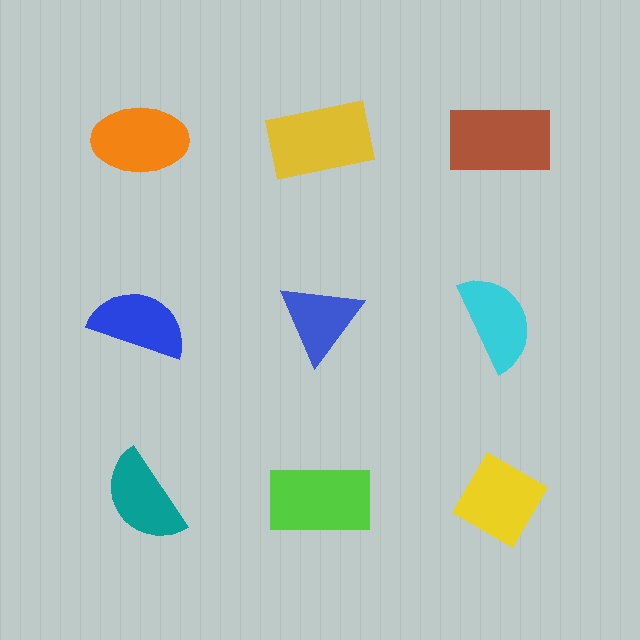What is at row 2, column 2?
A blue triangle.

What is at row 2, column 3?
A cyan semicircle.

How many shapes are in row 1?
3 shapes.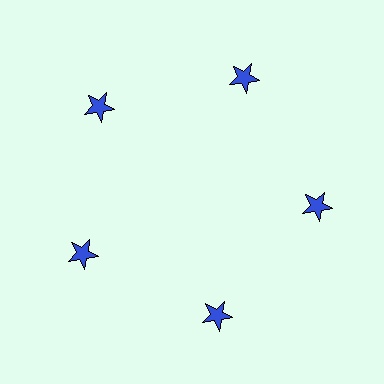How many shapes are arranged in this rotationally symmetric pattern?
There are 5 shapes, arranged in 5 groups of 1.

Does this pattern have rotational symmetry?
Yes, this pattern has 5-fold rotational symmetry. It looks the same after rotating 72 degrees around the center.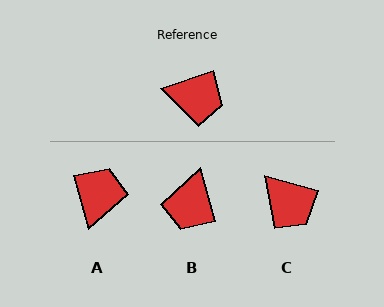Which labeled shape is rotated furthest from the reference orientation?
B, about 93 degrees away.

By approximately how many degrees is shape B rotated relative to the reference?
Approximately 93 degrees clockwise.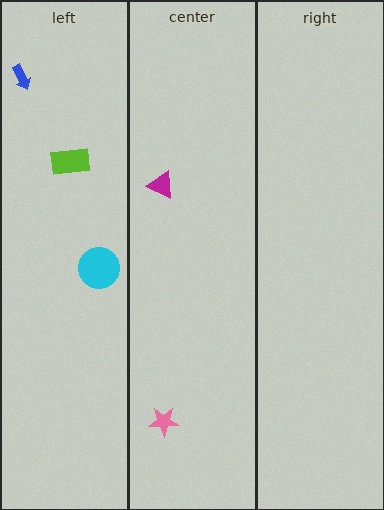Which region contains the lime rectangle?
The left region.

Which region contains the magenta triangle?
The center region.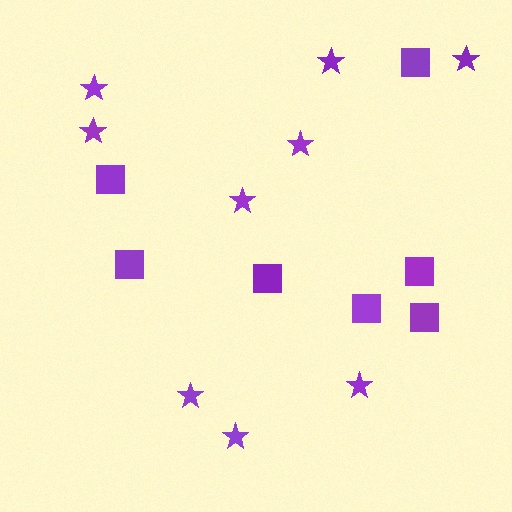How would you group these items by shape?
There are 2 groups: one group of squares (7) and one group of stars (9).